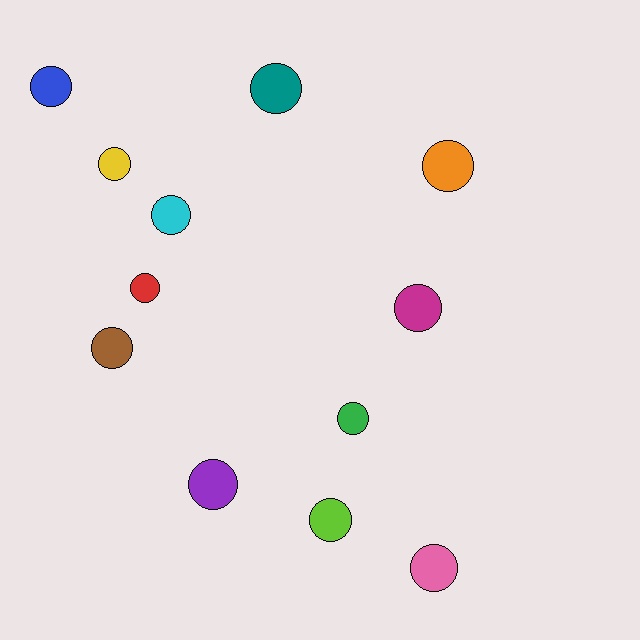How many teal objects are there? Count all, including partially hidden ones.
There is 1 teal object.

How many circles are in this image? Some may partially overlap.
There are 12 circles.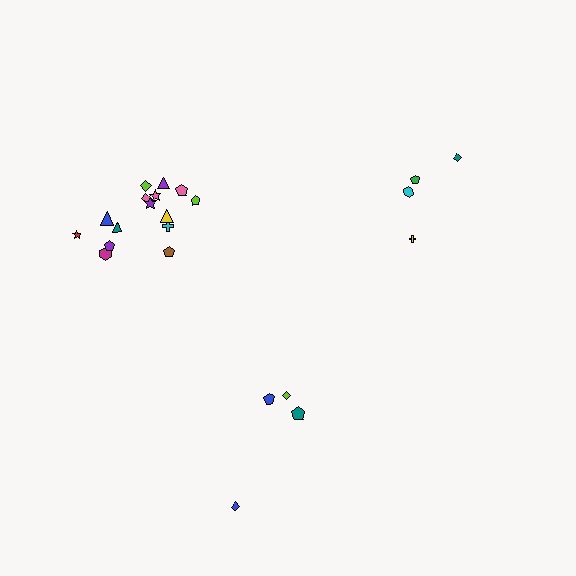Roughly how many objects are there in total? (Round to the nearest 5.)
Roughly 25 objects in total.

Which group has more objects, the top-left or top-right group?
The top-left group.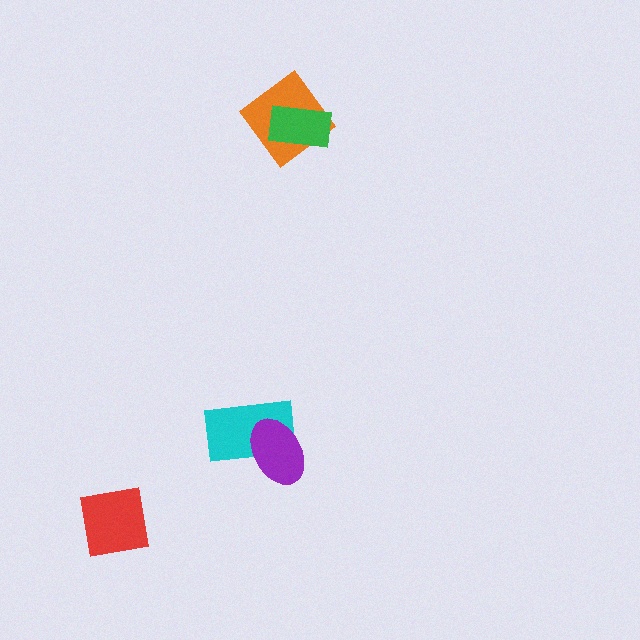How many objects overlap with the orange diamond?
1 object overlaps with the orange diamond.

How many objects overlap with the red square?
0 objects overlap with the red square.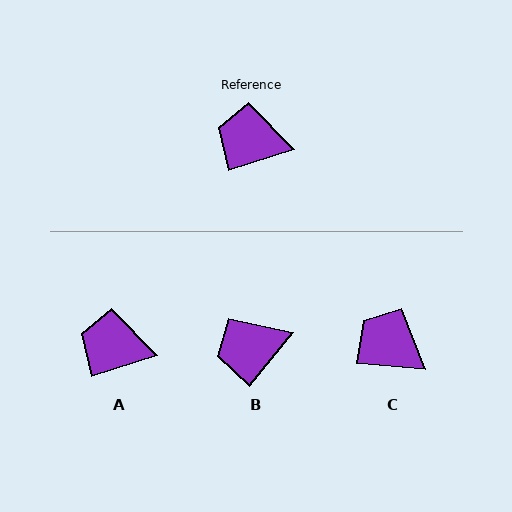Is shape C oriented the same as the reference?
No, it is off by about 22 degrees.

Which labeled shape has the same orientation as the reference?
A.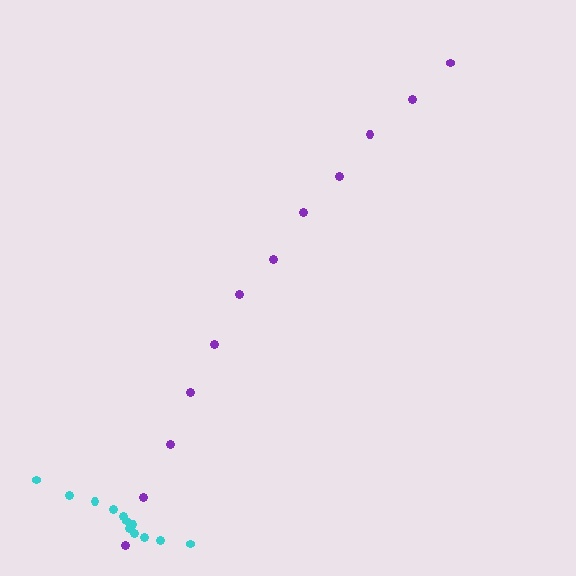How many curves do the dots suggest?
There are 2 distinct paths.